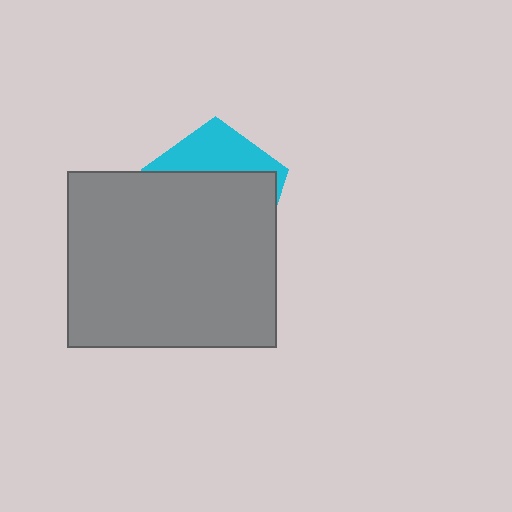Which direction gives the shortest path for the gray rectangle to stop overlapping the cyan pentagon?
Moving down gives the shortest separation.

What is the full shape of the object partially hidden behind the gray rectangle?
The partially hidden object is a cyan pentagon.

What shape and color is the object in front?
The object in front is a gray rectangle.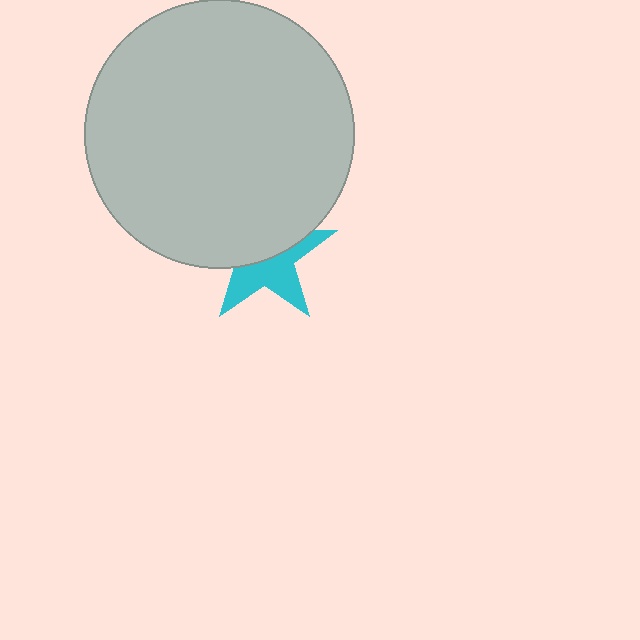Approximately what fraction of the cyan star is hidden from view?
Roughly 52% of the cyan star is hidden behind the light gray circle.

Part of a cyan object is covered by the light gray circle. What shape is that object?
It is a star.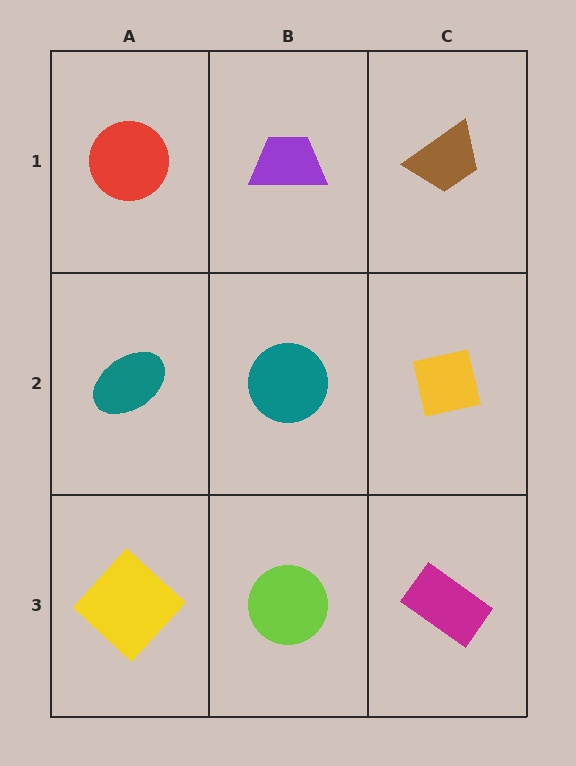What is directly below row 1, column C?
A yellow square.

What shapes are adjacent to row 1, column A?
A teal ellipse (row 2, column A), a purple trapezoid (row 1, column B).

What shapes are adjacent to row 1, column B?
A teal circle (row 2, column B), a red circle (row 1, column A), a brown trapezoid (row 1, column C).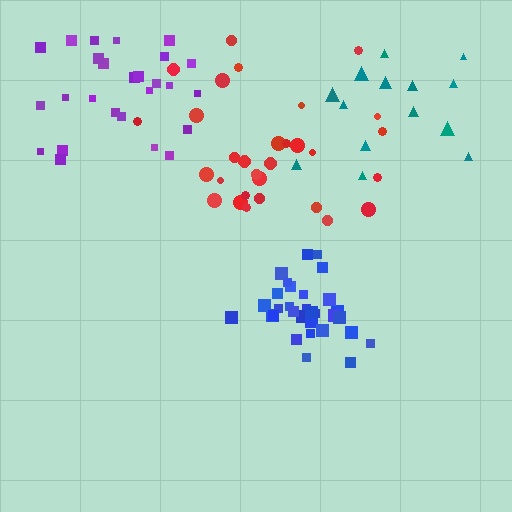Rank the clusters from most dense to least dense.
blue, red, teal, purple.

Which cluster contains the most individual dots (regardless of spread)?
Blue (31).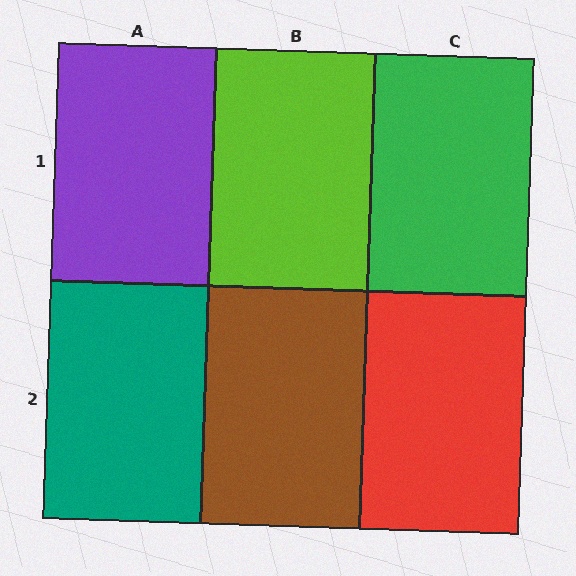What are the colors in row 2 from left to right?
Teal, brown, red.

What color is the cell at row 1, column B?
Lime.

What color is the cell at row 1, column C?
Green.